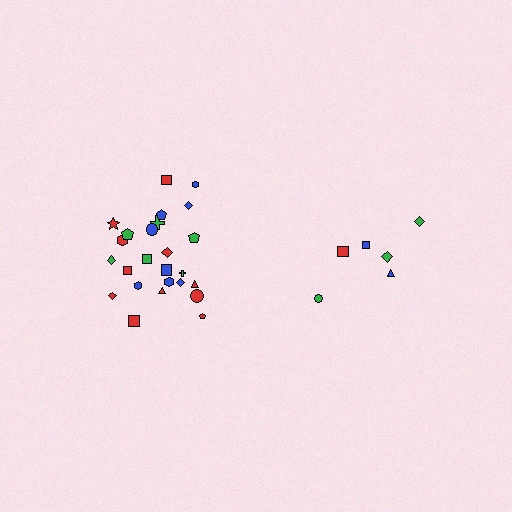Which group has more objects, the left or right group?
The left group.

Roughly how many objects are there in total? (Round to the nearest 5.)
Roughly 30 objects in total.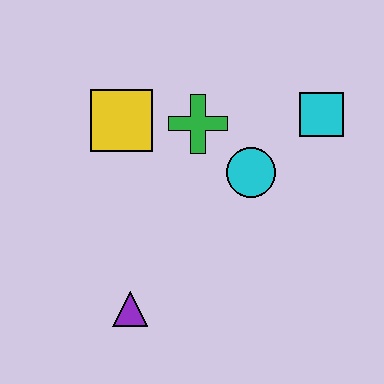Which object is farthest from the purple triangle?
The cyan square is farthest from the purple triangle.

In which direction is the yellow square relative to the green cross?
The yellow square is to the left of the green cross.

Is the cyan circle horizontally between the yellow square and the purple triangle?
No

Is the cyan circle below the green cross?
Yes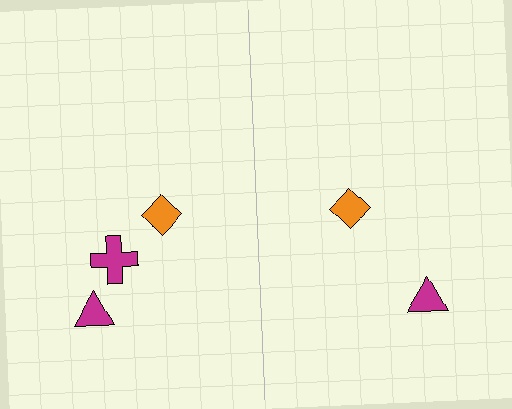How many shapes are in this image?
There are 5 shapes in this image.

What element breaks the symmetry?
A magenta cross is missing from the right side.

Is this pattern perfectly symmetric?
No, the pattern is not perfectly symmetric. A magenta cross is missing from the right side.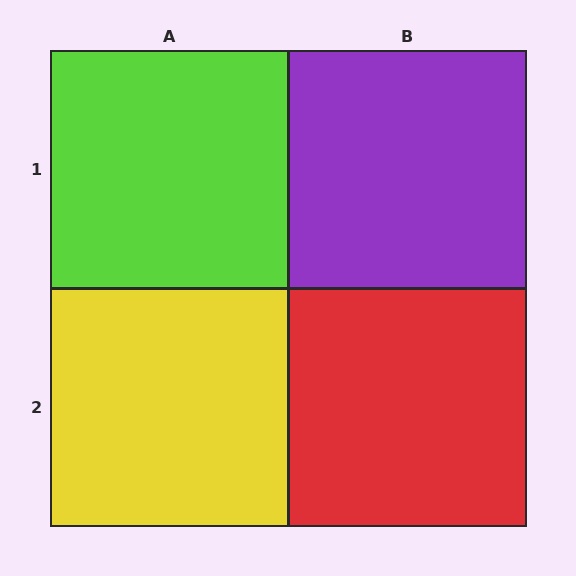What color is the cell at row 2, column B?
Red.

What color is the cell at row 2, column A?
Yellow.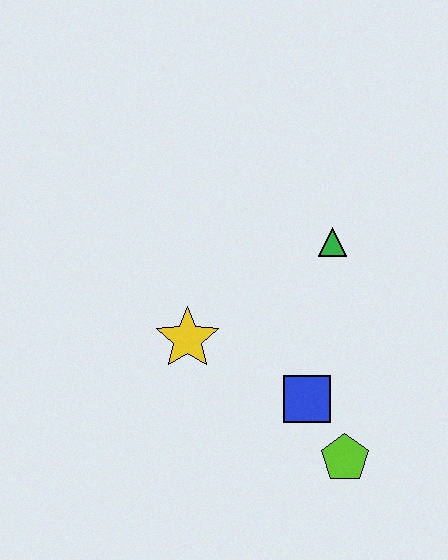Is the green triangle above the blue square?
Yes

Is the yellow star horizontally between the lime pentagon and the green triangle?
No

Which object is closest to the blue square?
The lime pentagon is closest to the blue square.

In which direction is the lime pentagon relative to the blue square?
The lime pentagon is below the blue square.